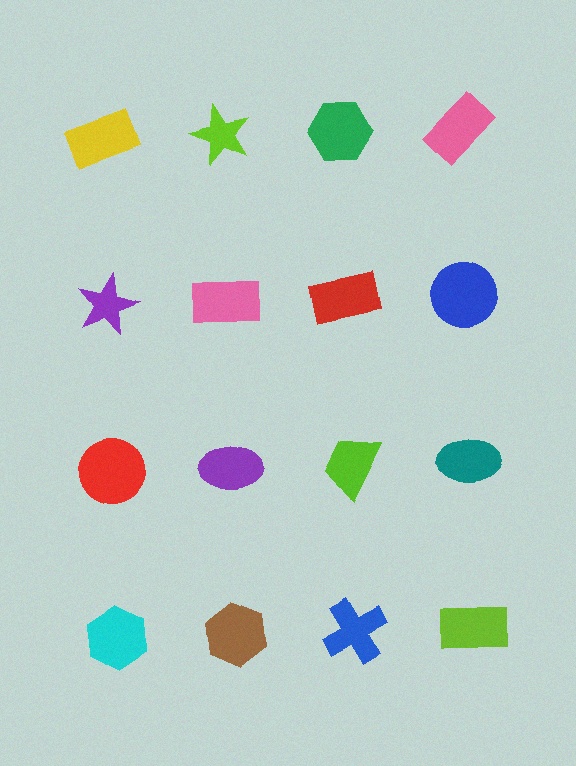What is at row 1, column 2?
A lime star.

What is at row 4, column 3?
A blue cross.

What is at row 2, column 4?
A blue circle.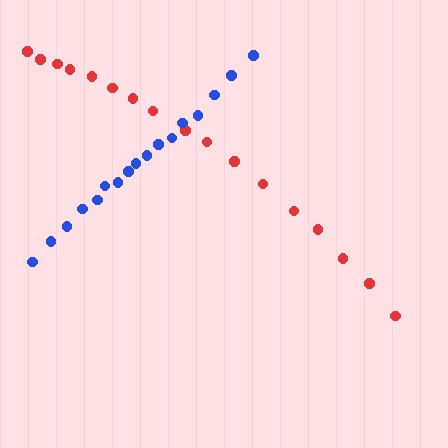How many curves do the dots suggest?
There are 2 distinct paths.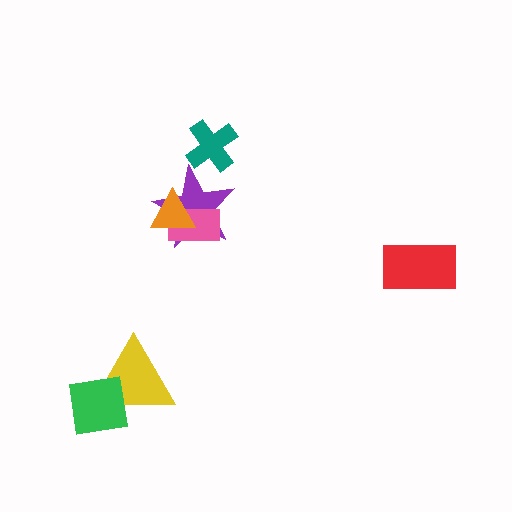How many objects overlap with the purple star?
2 objects overlap with the purple star.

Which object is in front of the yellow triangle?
The green square is in front of the yellow triangle.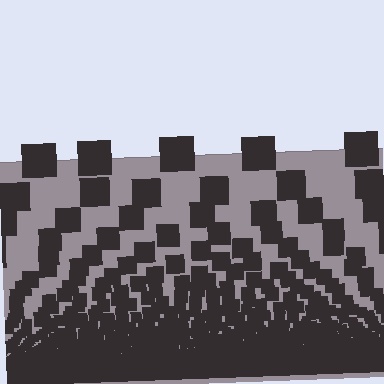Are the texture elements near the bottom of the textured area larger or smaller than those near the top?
Smaller. The gradient is inverted — elements near the bottom are smaller and denser.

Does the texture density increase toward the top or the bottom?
Density increases toward the bottom.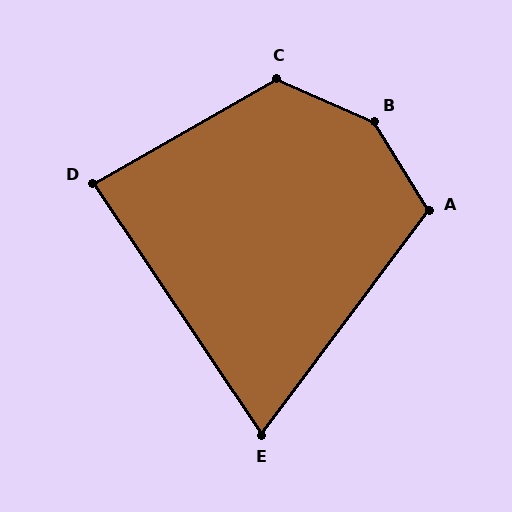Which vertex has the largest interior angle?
B, at approximately 146 degrees.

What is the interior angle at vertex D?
Approximately 86 degrees (approximately right).